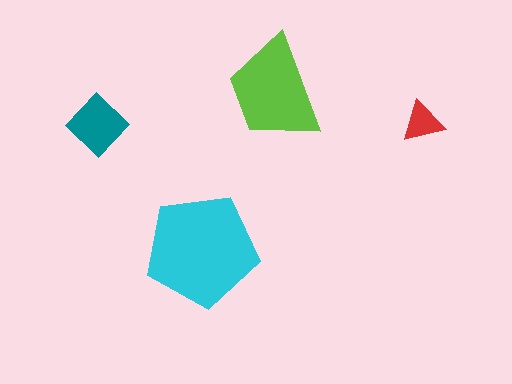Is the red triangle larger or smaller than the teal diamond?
Smaller.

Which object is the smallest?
The red triangle.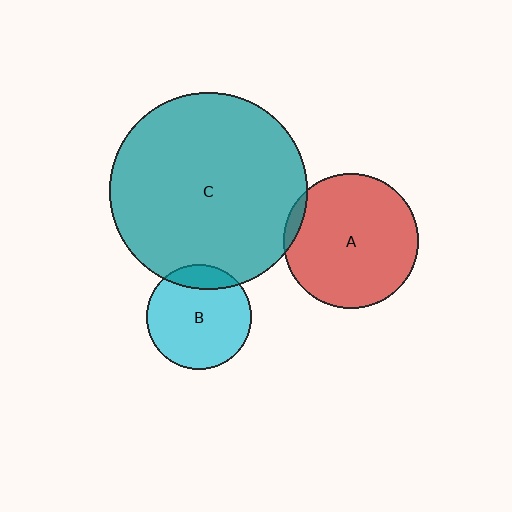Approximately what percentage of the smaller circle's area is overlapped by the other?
Approximately 15%.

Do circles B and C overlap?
Yes.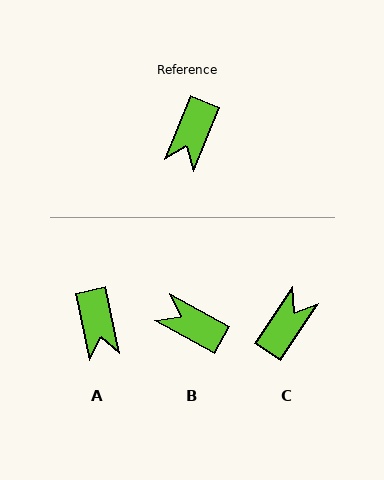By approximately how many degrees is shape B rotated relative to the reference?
Approximately 97 degrees clockwise.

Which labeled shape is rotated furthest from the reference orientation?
C, about 169 degrees away.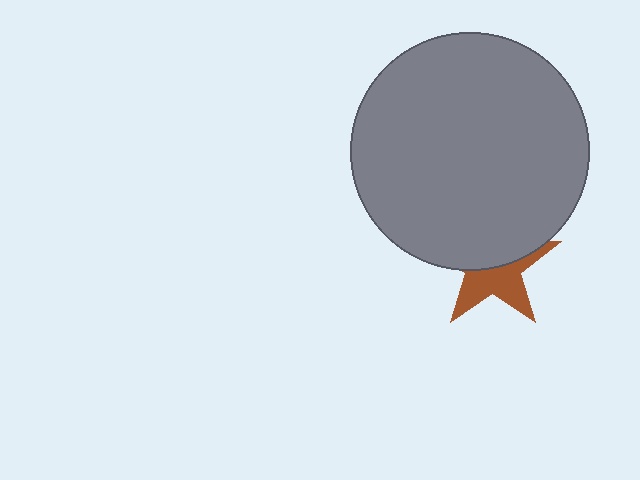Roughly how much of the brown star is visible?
About half of it is visible (roughly 48%).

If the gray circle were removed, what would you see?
You would see the complete brown star.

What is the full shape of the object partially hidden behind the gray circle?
The partially hidden object is a brown star.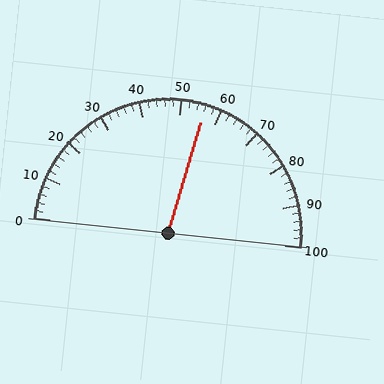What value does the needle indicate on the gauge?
The needle indicates approximately 56.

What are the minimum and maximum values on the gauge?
The gauge ranges from 0 to 100.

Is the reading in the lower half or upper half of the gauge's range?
The reading is in the upper half of the range (0 to 100).